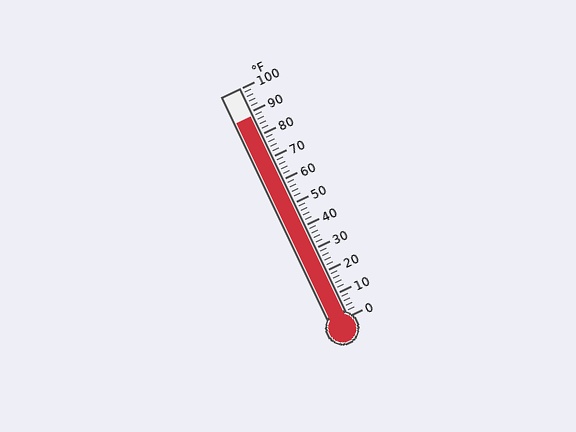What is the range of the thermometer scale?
The thermometer scale ranges from 0°F to 100°F.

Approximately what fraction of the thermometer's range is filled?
The thermometer is filled to approximately 90% of its range.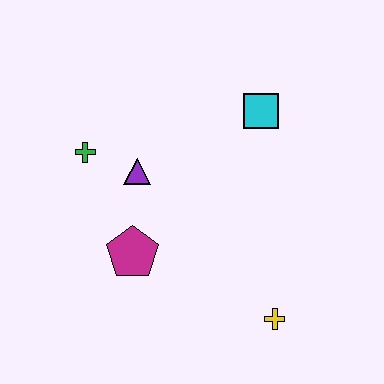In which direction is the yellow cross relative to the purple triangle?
The yellow cross is below the purple triangle.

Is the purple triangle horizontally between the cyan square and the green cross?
Yes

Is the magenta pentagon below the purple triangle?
Yes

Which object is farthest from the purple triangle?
The yellow cross is farthest from the purple triangle.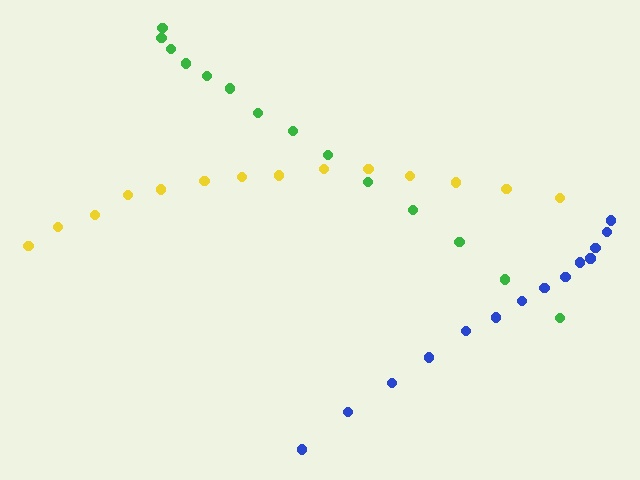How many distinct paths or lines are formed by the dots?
There are 3 distinct paths.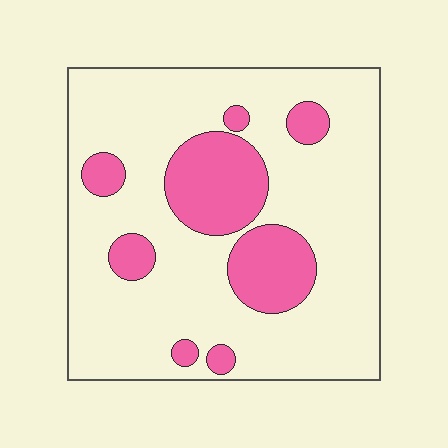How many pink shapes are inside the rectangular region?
8.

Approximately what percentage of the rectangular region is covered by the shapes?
Approximately 20%.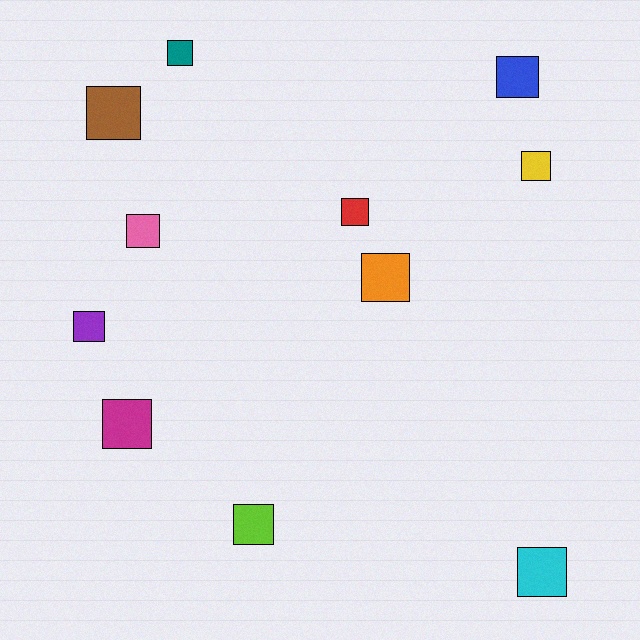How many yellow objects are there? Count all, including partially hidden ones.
There is 1 yellow object.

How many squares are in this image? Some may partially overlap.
There are 11 squares.